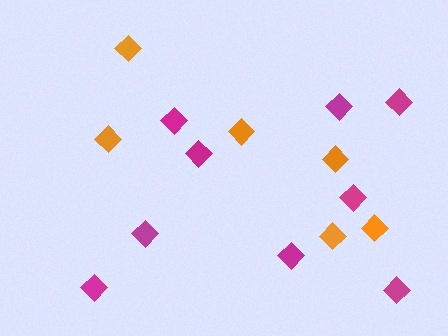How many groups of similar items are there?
There are 2 groups: one group of orange diamonds (6) and one group of magenta diamonds (9).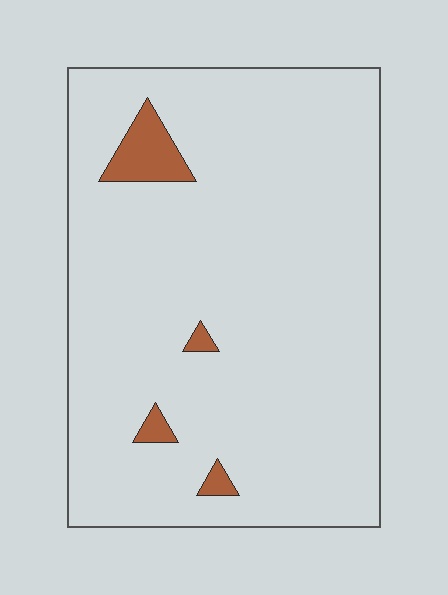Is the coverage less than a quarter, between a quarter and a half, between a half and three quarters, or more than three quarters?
Less than a quarter.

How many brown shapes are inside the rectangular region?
4.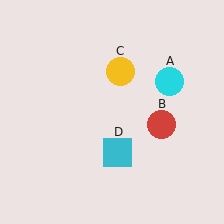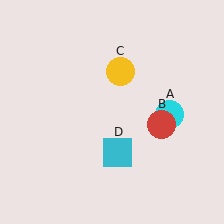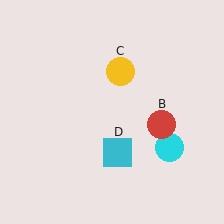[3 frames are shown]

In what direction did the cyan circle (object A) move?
The cyan circle (object A) moved down.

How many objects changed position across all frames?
1 object changed position: cyan circle (object A).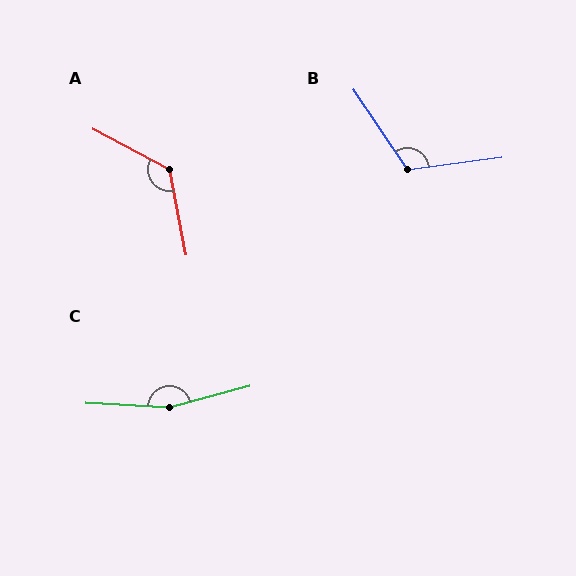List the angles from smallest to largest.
B (116°), A (129°), C (162°).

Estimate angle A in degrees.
Approximately 129 degrees.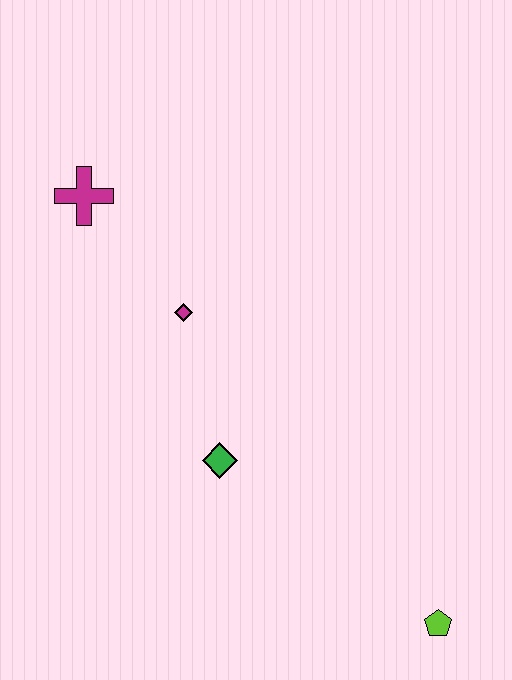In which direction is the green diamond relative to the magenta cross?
The green diamond is below the magenta cross.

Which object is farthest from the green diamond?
The magenta cross is farthest from the green diamond.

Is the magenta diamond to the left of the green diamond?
Yes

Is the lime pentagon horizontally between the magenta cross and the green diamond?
No